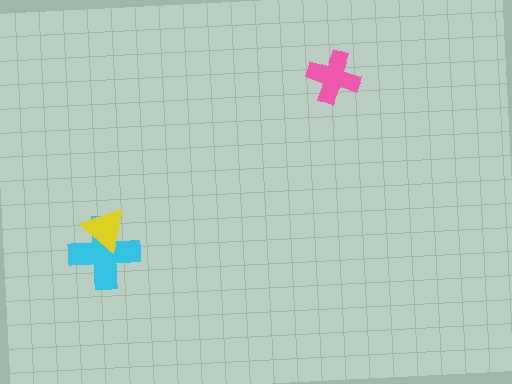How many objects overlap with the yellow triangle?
1 object overlaps with the yellow triangle.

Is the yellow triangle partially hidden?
No, no other shape covers it.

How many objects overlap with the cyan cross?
1 object overlaps with the cyan cross.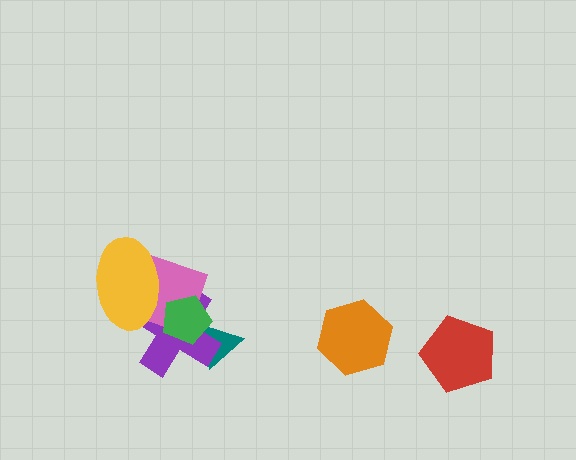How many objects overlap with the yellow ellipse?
2 objects overlap with the yellow ellipse.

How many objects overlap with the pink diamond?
3 objects overlap with the pink diamond.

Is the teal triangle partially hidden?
Yes, it is partially covered by another shape.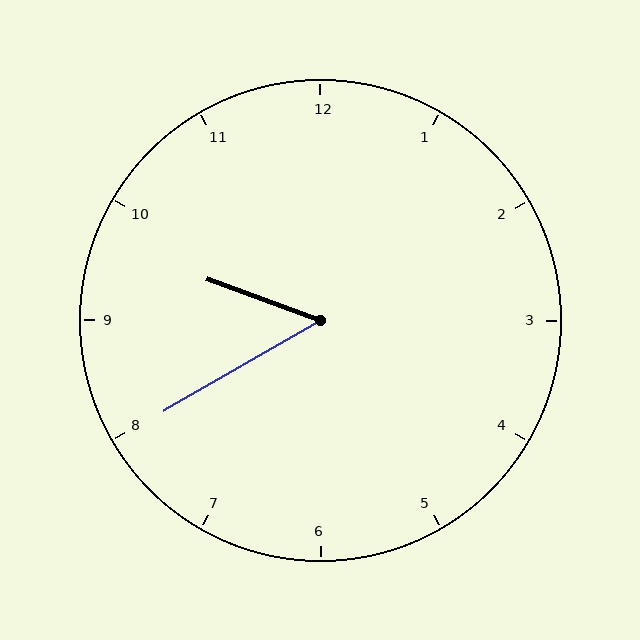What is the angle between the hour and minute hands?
Approximately 50 degrees.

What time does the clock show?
9:40.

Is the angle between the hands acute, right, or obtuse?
It is acute.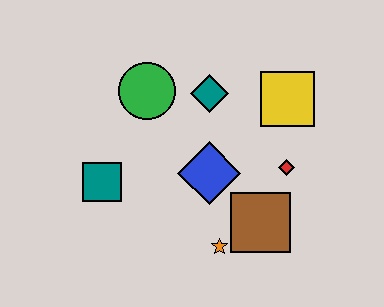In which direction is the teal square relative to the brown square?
The teal square is to the left of the brown square.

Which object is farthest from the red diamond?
The teal square is farthest from the red diamond.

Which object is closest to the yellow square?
The red diamond is closest to the yellow square.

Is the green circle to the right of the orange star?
No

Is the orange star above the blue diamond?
No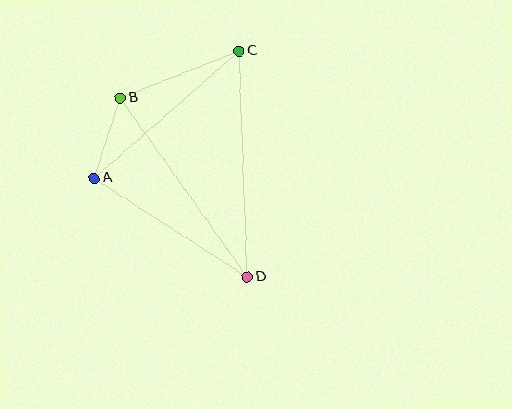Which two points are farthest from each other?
Points C and D are farthest from each other.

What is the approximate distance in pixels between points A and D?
The distance between A and D is approximately 182 pixels.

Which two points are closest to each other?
Points A and B are closest to each other.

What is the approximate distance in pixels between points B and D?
The distance between B and D is approximately 220 pixels.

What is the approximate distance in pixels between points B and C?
The distance between B and C is approximately 128 pixels.